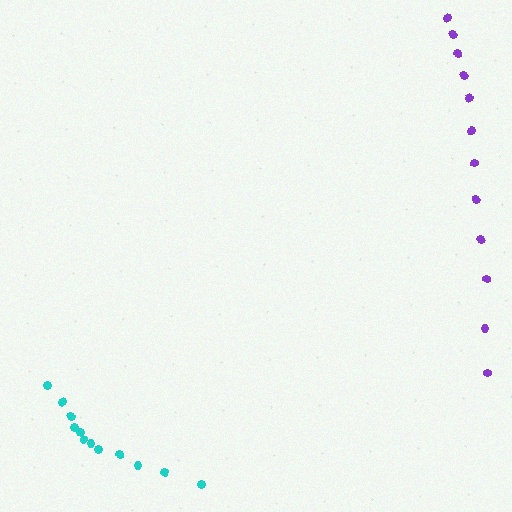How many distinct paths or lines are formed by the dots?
There are 2 distinct paths.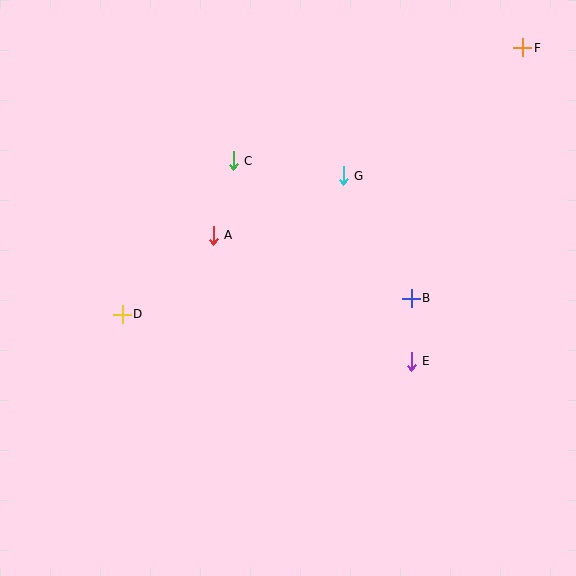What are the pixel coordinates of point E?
Point E is at (411, 362).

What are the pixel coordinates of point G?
Point G is at (343, 176).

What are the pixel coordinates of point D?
Point D is at (122, 314).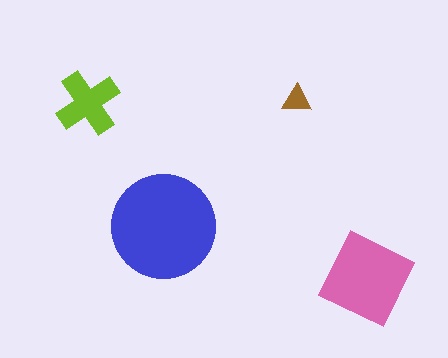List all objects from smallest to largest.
The brown triangle, the lime cross, the pink diamond, the blue circle.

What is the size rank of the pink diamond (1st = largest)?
2nd.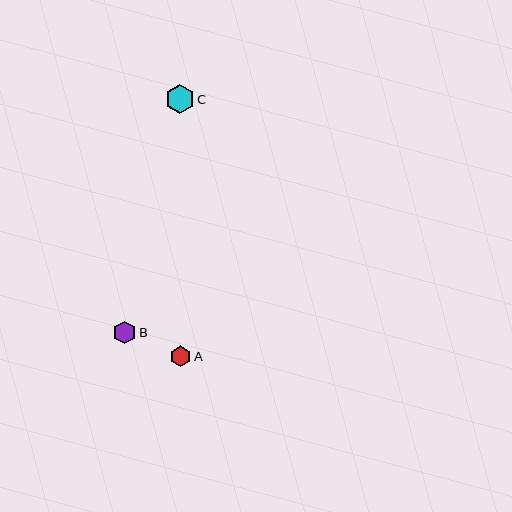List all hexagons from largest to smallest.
From largest to smallest: C, B, A.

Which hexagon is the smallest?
Hexagon A is the smallest with a size of approximately 21 pixels.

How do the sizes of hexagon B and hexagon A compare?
Hexagon B and hexagon A are approximately the same size.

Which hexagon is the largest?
Hexagon C is the largest with a size of approximately 29 pixels.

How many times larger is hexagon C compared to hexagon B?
Hexagon C is approximately 1.3 times the size of hexagon B.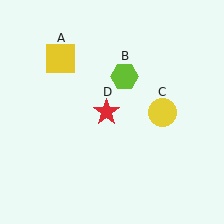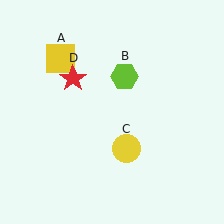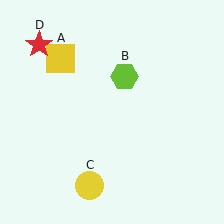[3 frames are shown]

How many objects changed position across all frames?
2 objects changed position: yellow circle (object C), red star (object D).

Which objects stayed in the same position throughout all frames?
Yellow square (object A) and lime hexagon (object B) remained stationary.